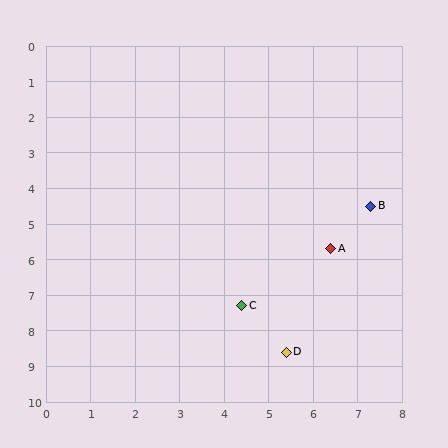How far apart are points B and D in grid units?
Points B and D are about 4.5 grid units apart.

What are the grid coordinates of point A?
Point A is at approximately (6.4, 5.7).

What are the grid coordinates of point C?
Point C is at approximately (4.4, 7.3).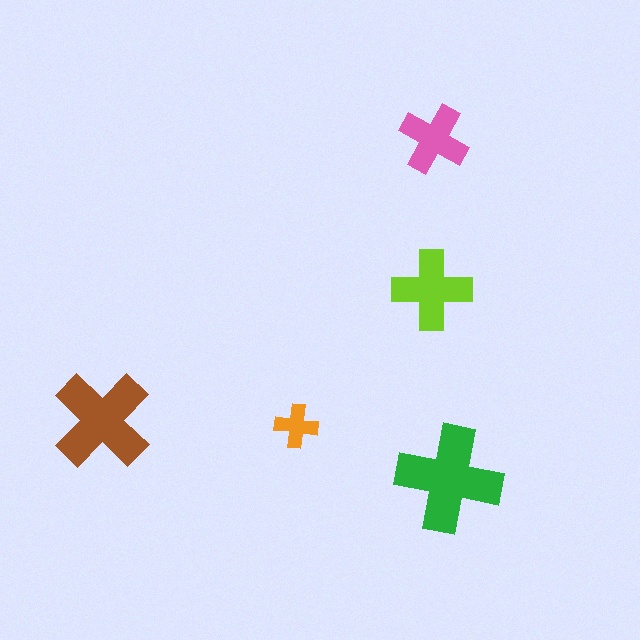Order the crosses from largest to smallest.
the green one, the brown one, the lime one, the pink one, the orange one.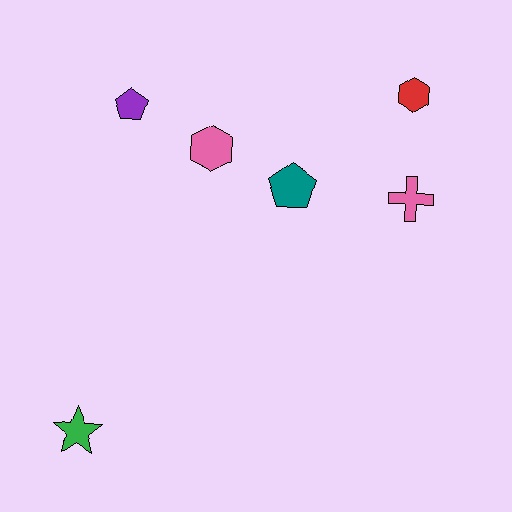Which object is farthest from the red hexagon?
The green star is farthest from the red hexagon.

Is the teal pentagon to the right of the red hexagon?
No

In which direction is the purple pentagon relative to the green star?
The purple pentagon is above the green star.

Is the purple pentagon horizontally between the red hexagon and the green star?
Yes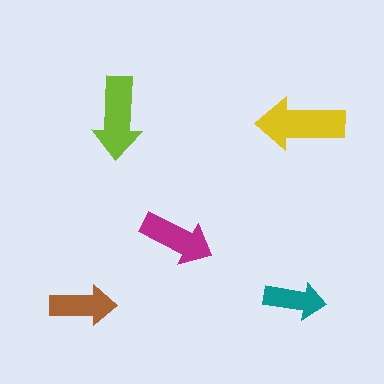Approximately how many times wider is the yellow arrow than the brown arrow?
About 1.5 times wider.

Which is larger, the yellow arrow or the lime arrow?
The yellow one.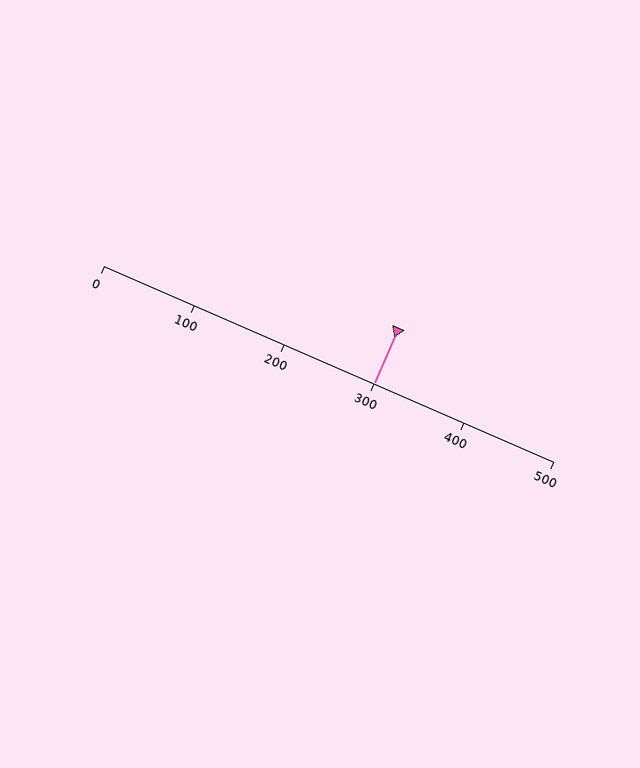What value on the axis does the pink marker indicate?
The marker indicates approximately 300.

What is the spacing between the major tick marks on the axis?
The major ticks are spaced 100 apart.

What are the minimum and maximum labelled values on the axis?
The axis runs from 0 to 500.